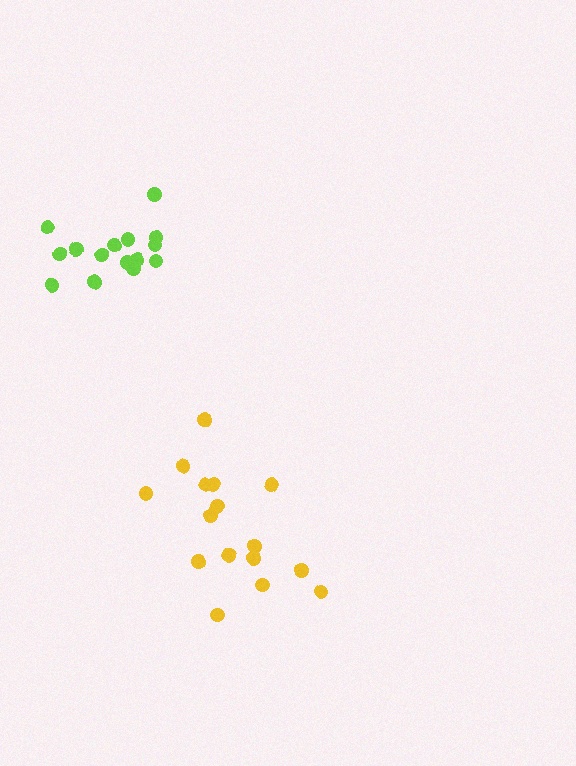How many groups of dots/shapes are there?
There are 2 groups.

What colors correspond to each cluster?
The clusters are colored: yellow, lime.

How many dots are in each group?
Group 1: 16 dots, Group 2: 15 dots (31 total).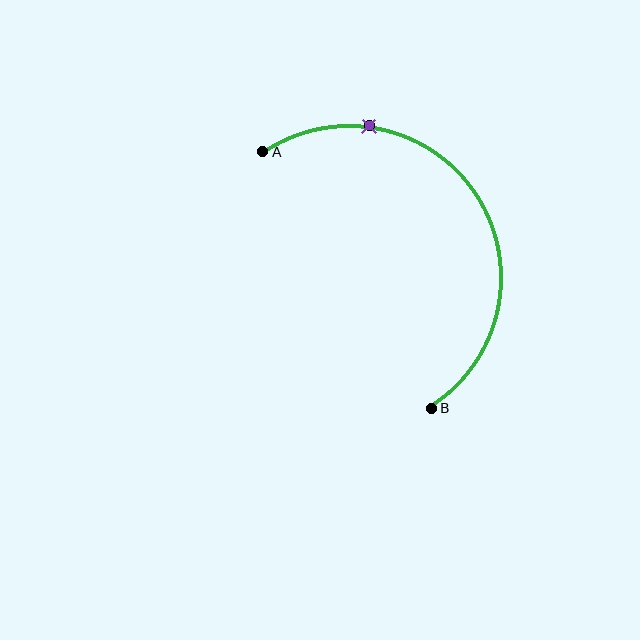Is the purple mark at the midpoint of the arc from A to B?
No. The purple mark lies on the arc but is closer to endpoint A. The arc midpoint would be at the point on the curve equidistant along the arc from both A and B.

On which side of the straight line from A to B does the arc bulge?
The arc bulges to the right of the straight line connecting A and B.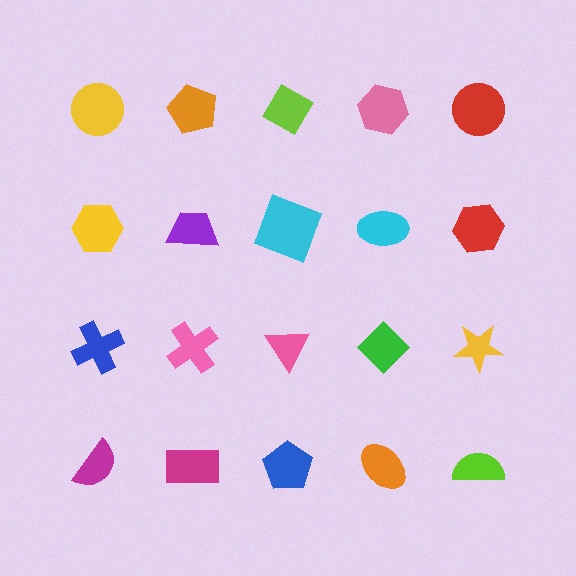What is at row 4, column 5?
A lime semicircle.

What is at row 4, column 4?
An orange ellipse.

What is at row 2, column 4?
A cyan ellipse.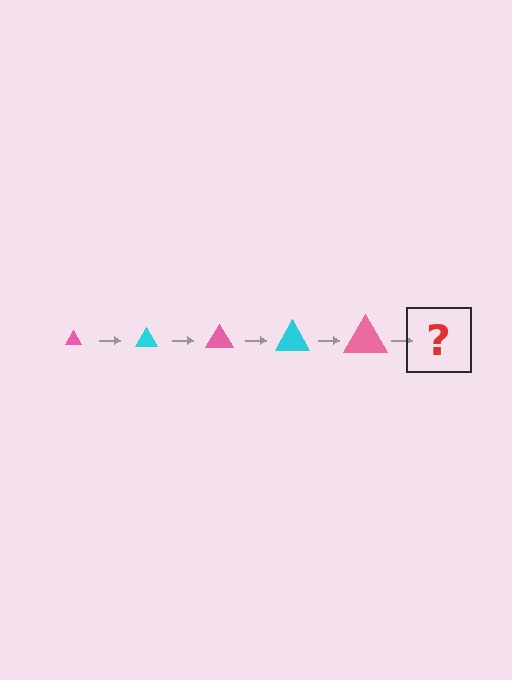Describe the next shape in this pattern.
It should be a cyan triangle, larger than the previous one.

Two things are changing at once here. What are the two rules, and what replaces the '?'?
The two rules are that the triangle grows larger each step and the color cycles through pink and cyan. The '?' should be a cyan triangle, larger than the previous one.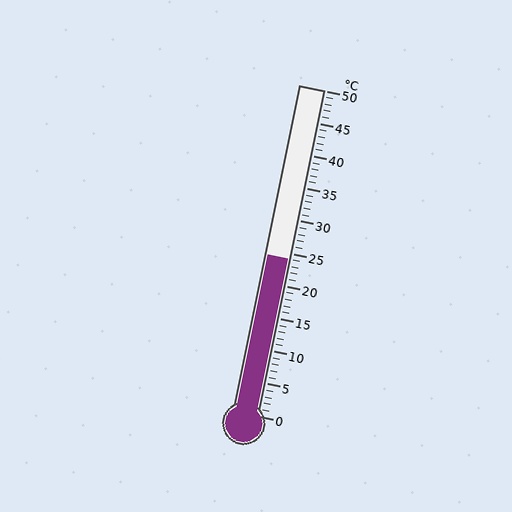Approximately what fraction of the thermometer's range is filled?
The thermometer is filled to approximately 50% of its range.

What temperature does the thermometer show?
The thermometer shows approximately 24°C.